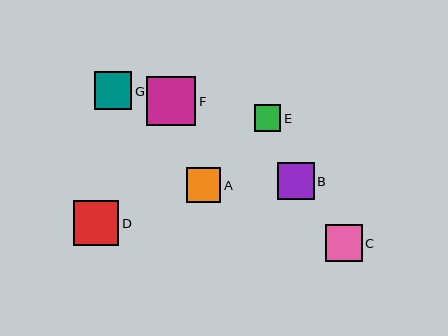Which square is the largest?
Square F is the largest with a size of approximately 49 pixels.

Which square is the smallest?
Square E is the smallest with a size of approximately 27 pixels.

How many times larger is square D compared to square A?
Square D is approximately 1.3 times the size of square A.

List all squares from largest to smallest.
From largest to smallest: F, D, G, C, B, A, E.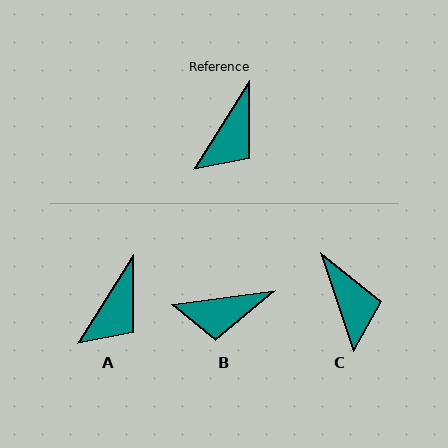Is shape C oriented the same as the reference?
No, it is off by about 51 degrees.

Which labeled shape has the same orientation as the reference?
A.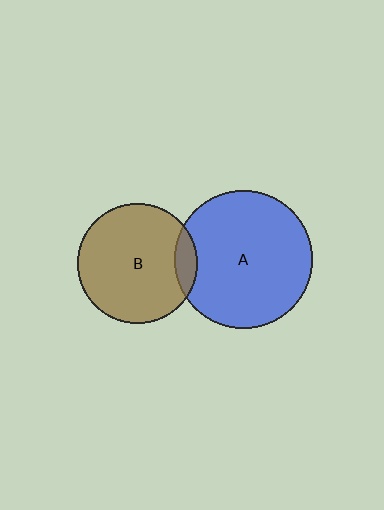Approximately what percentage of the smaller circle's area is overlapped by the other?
Approximately 10%.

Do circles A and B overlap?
Yes.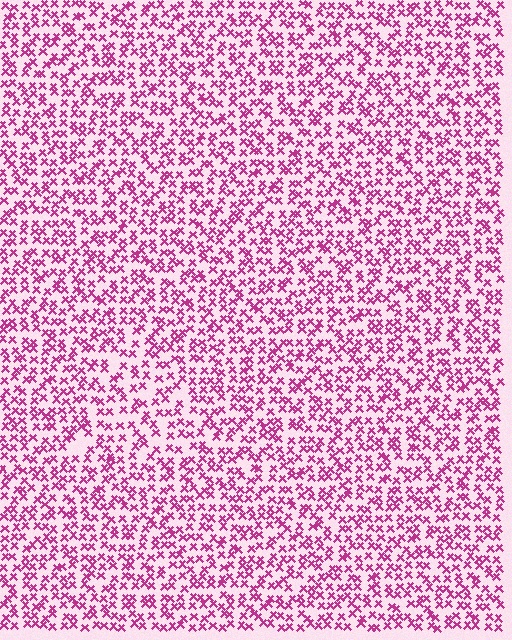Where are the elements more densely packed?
The elements are more densely packed outside the triangle boundary.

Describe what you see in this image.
The image contains small magenta elements arranged at two different densities. A triangle-shaped region is visible where the elements are less densely packed than the surrounding area.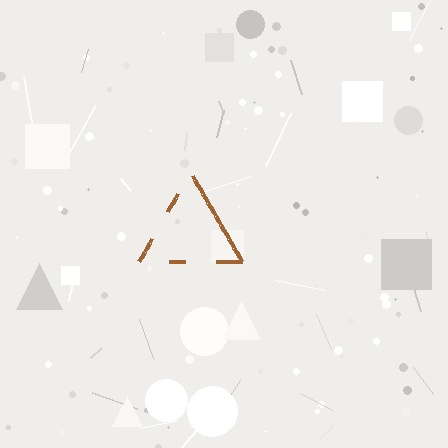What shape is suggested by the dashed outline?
The dashed outline suggests a triangle.